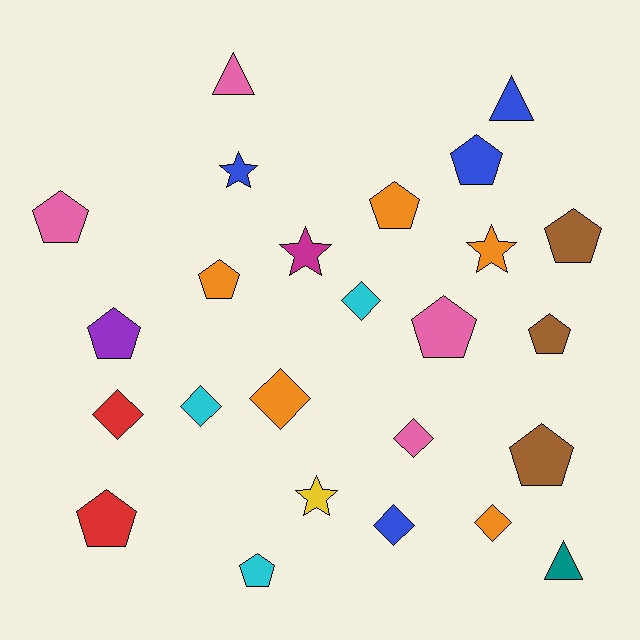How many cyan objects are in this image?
There are 3 cyan objects.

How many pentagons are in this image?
There are 11 pentagons.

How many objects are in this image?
There are 25 objects.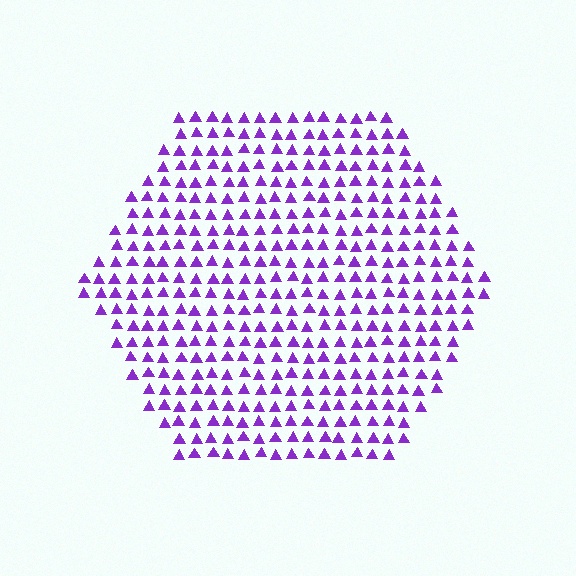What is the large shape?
The large shape is a hexagon.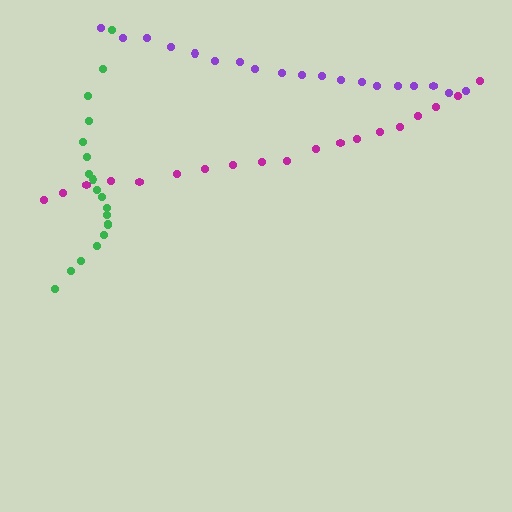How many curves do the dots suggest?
There are 3 distinct paths.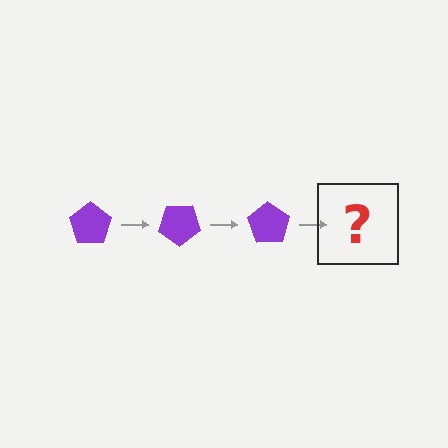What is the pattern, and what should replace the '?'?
The pattern is that the pentagon rotates 35 degrees each step. The '?' should be a purple pentagon rotated 105 degrees.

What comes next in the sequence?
The next element should be a purple pentagon rotated 105 degrees.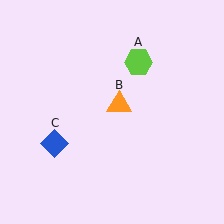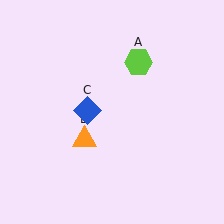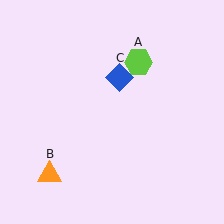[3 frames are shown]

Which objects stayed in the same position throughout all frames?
Lime hexagon (object A) remained stationary.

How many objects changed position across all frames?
2 objects changed position: orange triangle (object B), blue diamond (object C).